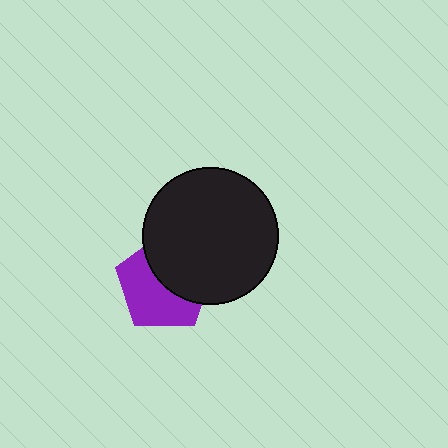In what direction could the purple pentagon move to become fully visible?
The purple pentagon could move toward the lower-left. That would shift it out from behind the black circle entirely.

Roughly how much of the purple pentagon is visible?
About half of it is visible (roughly 54%).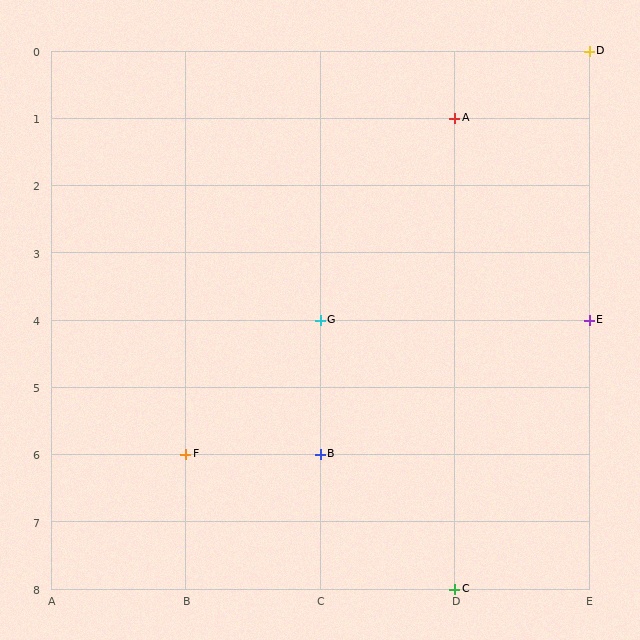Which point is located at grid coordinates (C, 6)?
Point B is at (C, 6).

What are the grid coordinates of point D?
Point D is at grid coordinates (E, 0).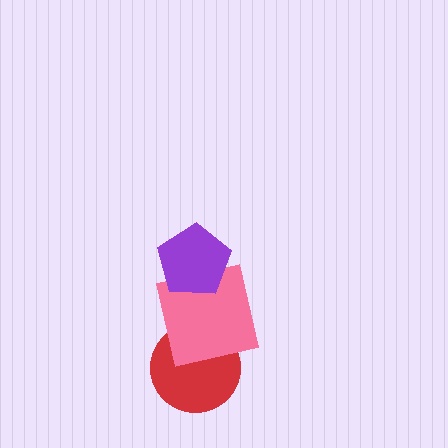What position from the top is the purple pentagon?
The purple pentagon is 1st from the top.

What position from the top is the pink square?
The pink square is 2nd from the top.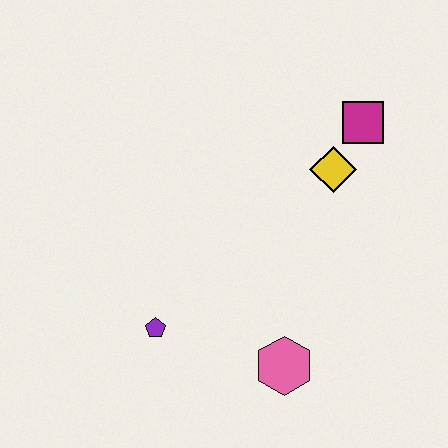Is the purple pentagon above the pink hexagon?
Yes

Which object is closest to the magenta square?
The yellow diamond is closest to the magenta square.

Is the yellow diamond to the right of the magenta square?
No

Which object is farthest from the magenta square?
The purple pentagon is farthest from the magenta square.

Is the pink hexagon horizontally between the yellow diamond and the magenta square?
No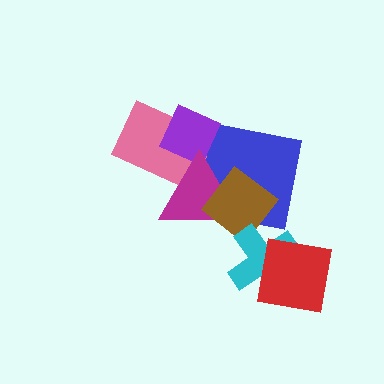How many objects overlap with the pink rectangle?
3 objects overlap with the pink rectangle.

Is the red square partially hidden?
No, no other shape covers it.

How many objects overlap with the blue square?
3 objects overlap with the blue square.